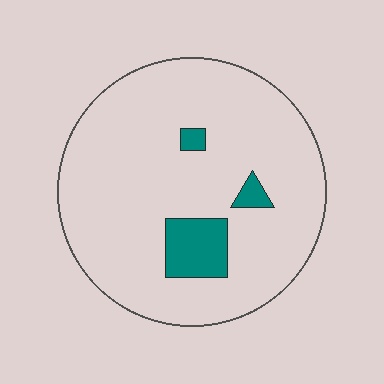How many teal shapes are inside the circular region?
3.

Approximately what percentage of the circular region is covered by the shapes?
Approximately 10%.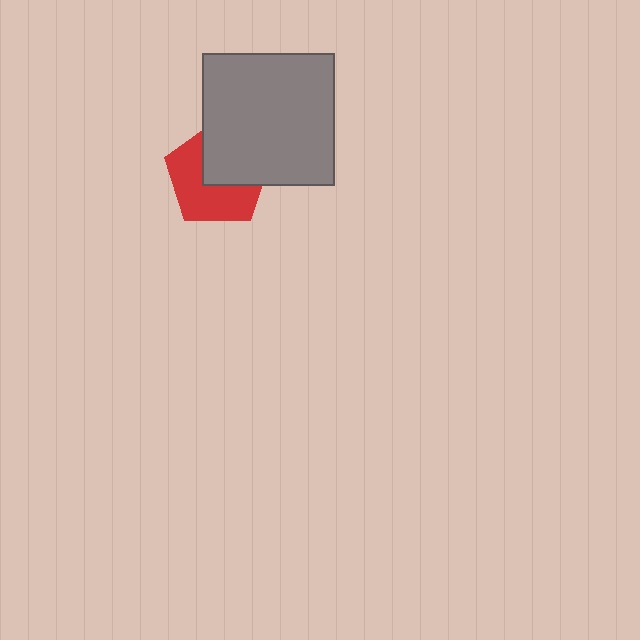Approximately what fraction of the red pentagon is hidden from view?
Roughly 45% of the red pentagon is hidden behind the gray square.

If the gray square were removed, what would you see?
You would see the complete red pentagon.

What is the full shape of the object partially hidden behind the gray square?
The partially hidden object is a red pentagon.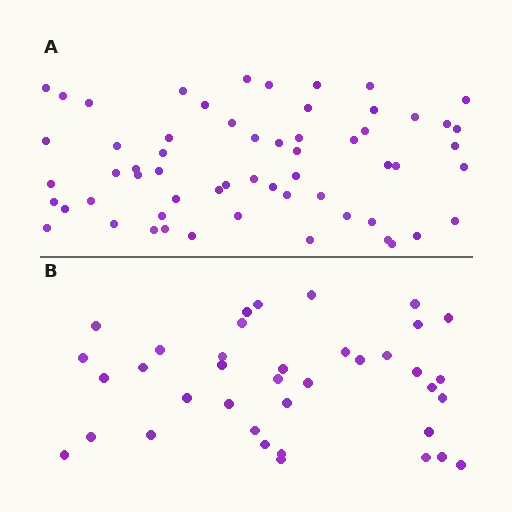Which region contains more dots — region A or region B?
Region A (the top region) has more dots.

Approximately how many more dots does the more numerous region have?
Region A has approximately 20 more dots than region B.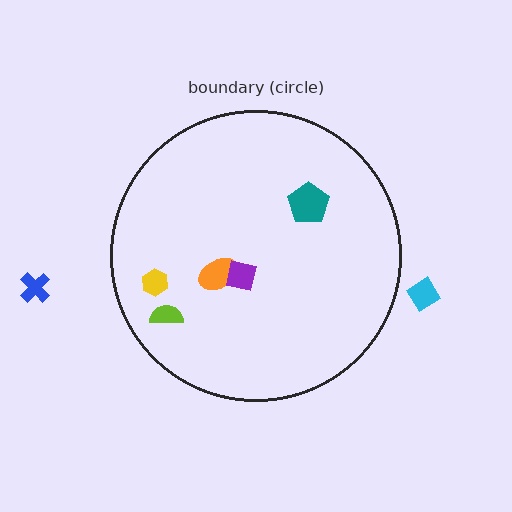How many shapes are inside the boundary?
5 inside, 2 outside.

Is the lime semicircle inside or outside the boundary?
Inside.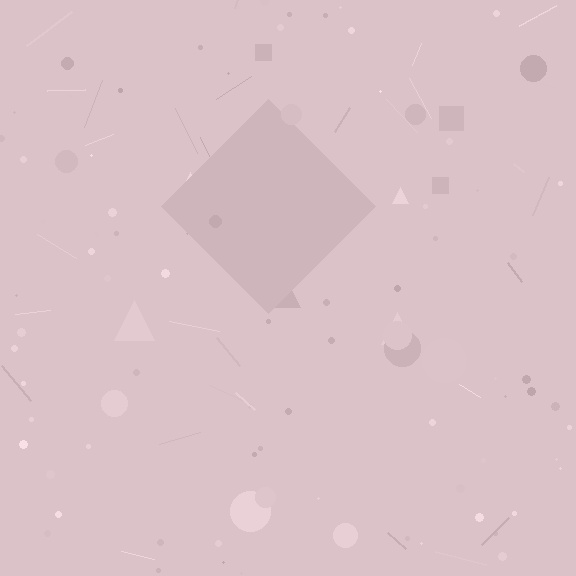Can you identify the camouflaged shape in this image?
The camouflaged shape is a diamond.